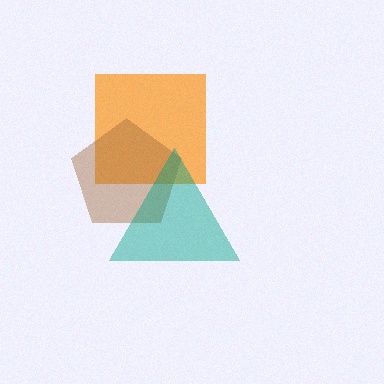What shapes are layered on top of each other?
The layered shapes are: an orange square, a brown pentagon, a teal triangle.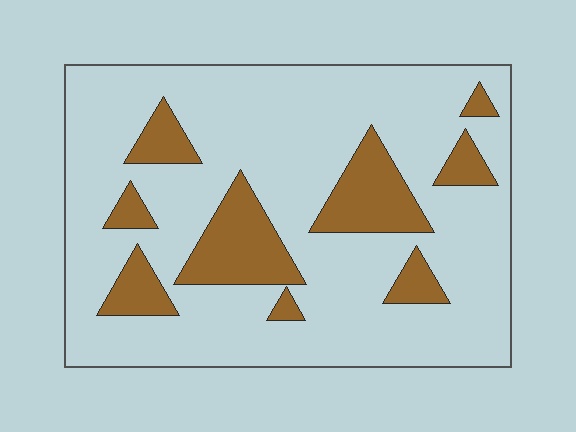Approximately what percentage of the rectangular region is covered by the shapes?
Approximately 20%.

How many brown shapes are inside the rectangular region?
9.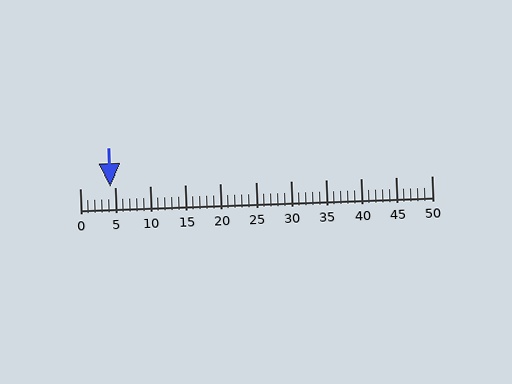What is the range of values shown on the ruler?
The ruler shows values from 0 to 50.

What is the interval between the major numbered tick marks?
The major tick marks are spaced 5 units apart.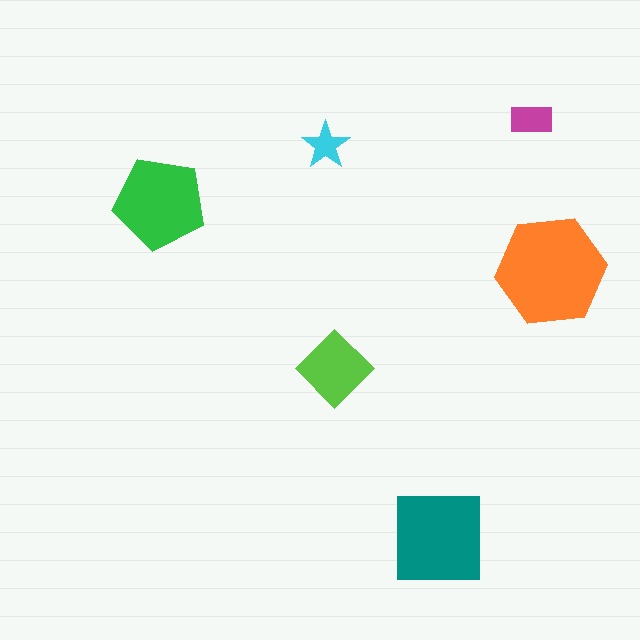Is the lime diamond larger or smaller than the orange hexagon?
Smaller.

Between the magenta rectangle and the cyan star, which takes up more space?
The magenta rectangle.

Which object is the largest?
The orange hexagon.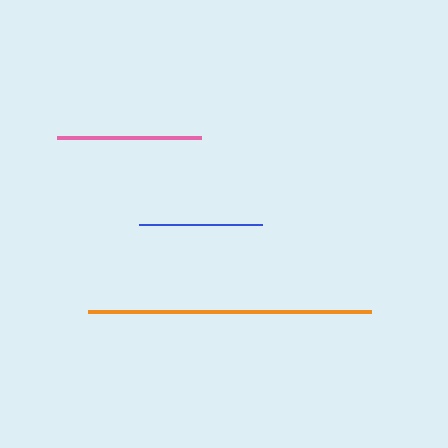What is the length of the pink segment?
The pink segment is approximately 144 pixels long.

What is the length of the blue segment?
The blue segment is approximately 123 pixels long.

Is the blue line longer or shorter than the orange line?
The orange line is longer than the blue line.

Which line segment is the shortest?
The blue line is the shortest at approximately 123 pixels.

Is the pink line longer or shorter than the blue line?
The pink line is longer than the blue line.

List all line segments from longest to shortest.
From longest to shortest: orange, pink, blue.